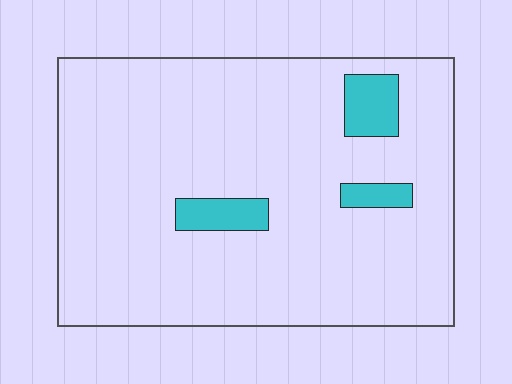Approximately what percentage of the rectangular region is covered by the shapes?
Approximately 10%.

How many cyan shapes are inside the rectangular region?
3.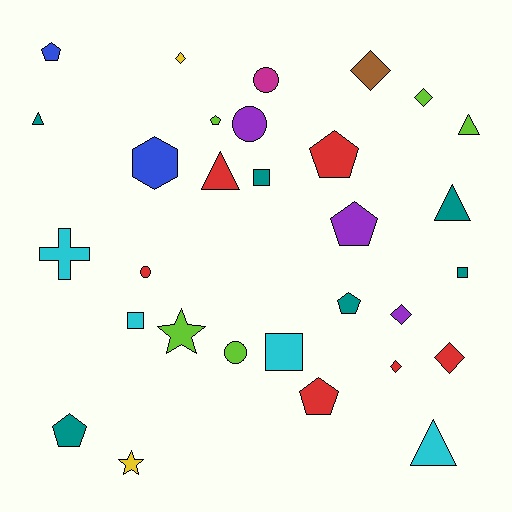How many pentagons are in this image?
There are 7 pentagons.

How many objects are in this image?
There are 30 objects.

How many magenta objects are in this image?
There is 1 magenta object.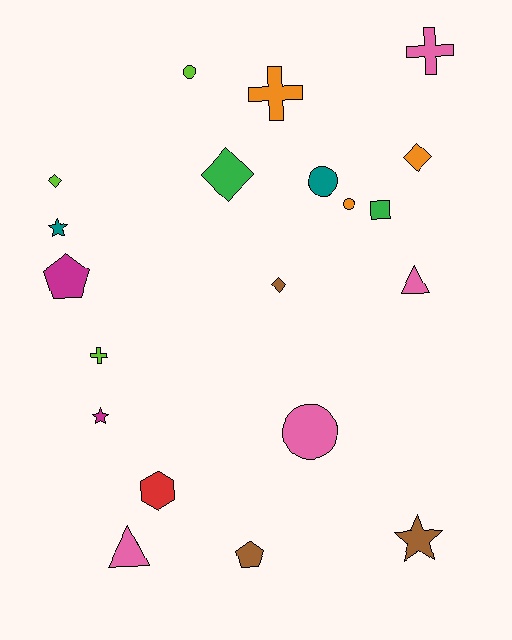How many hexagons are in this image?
There is 1 hexagon.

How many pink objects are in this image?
There are 4 pink objects.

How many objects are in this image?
There are 20 objects.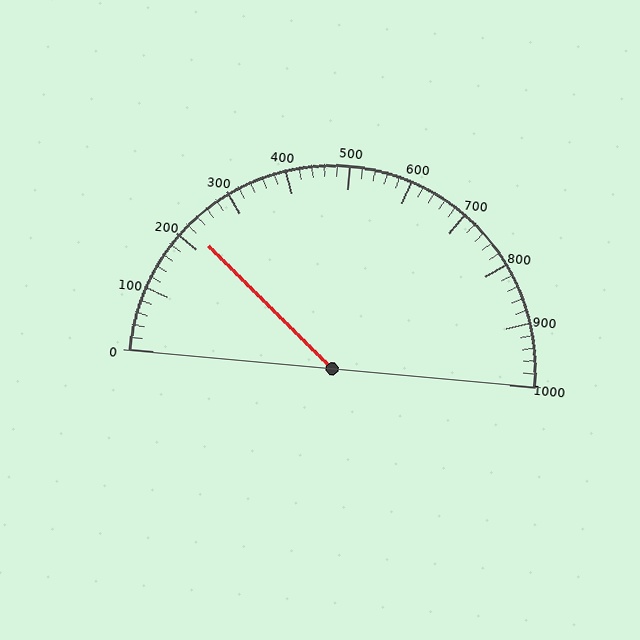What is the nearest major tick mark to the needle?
The nearest major tick mark is 200.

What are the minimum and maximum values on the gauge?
The gauge ranges from 0 to 1000.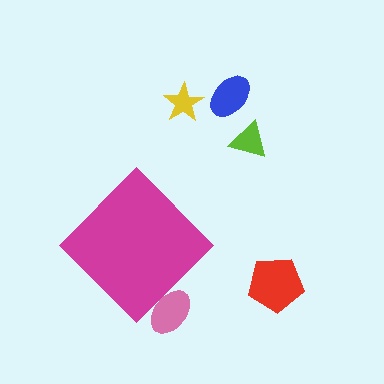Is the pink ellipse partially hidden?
Yes, the pink ellipse is partially hidden behind the magenta diamond.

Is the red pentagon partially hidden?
No, the red pentagon is fully visible.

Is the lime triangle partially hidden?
No, the lime triangle is fully visible.